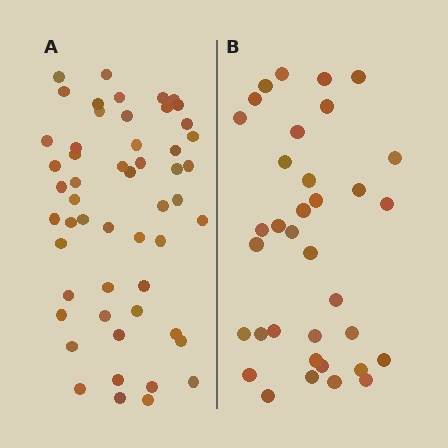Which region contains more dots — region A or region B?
Region A (the left region) has more dots.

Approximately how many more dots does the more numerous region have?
Region A has approximately 20 more dots than region B.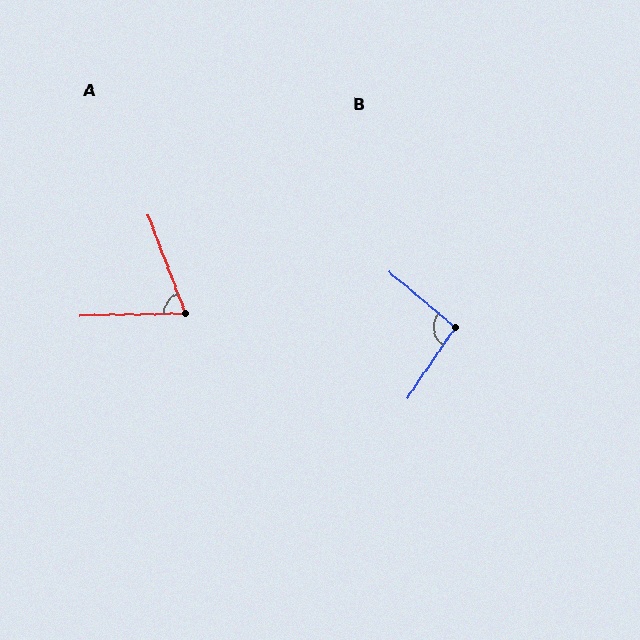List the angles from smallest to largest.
A (70°), B (96°).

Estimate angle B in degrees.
Approximately 96 degrees.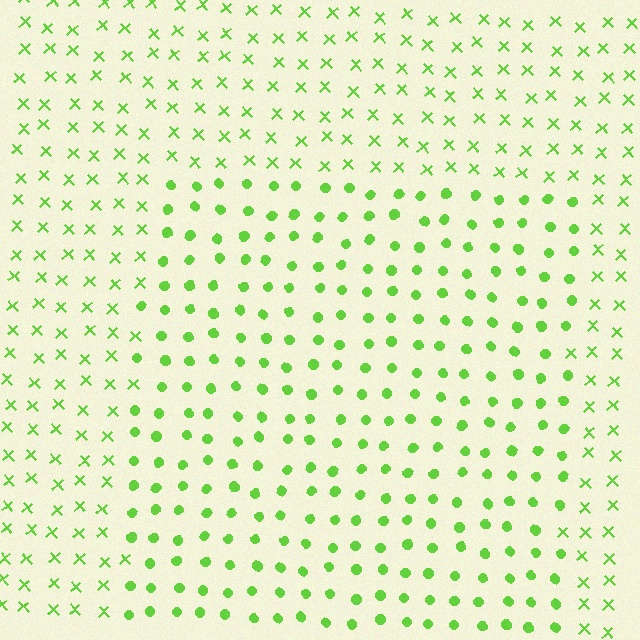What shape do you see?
I see a rectangle.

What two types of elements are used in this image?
The image uses circles inside the rectangle region and X marks outside it.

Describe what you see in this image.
The image is filled with small lime elements arranged in a uniform grid. A rectangle-shaped region contains circles, while the surrounding area contains X marks. The boundary is defined purely by the change in element shape.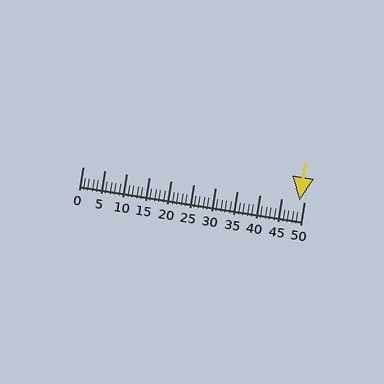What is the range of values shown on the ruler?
The ruler shows values from 0 to 50.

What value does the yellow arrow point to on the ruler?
The yellow arrow points to approximately 49.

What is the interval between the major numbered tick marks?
The major tick marks are spaced 5 units apart.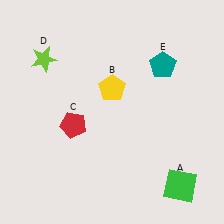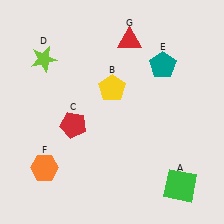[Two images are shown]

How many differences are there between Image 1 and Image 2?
There are 2 differences between the two images.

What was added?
An orange hexagon (F), a red triangle (G) were added in Image 2.